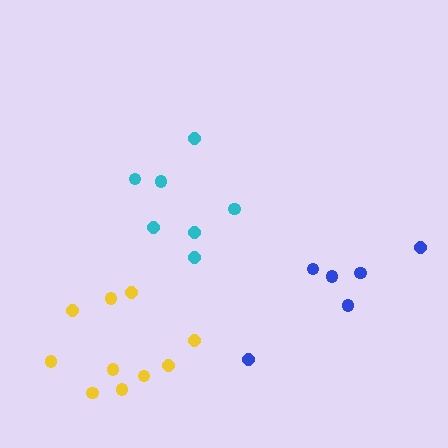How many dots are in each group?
Group 1: 7 dots, Group 2: 10 dots, Group 3: 6 dots (23 total).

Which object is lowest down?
The yellow cluster is bottommost.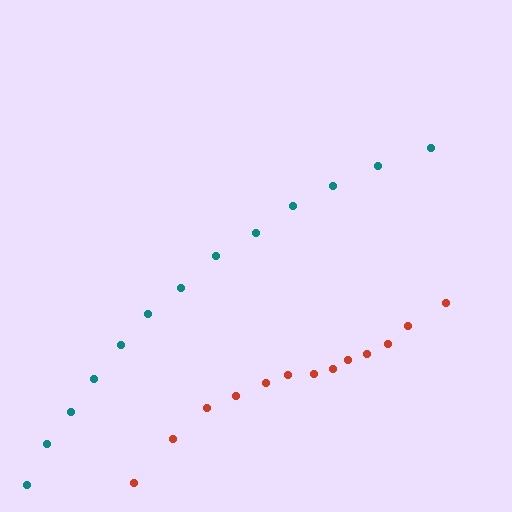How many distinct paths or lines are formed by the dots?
There are 2 distinct paths.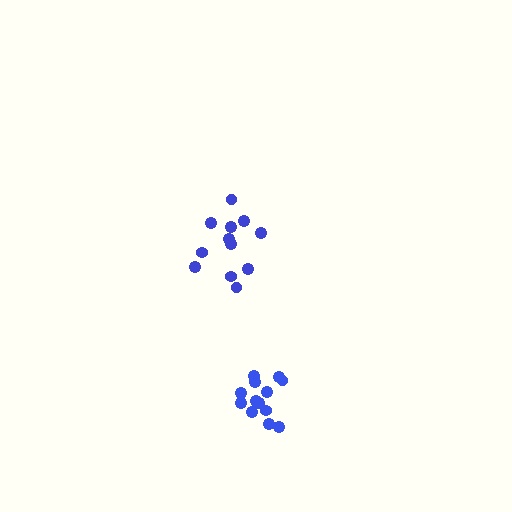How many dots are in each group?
Group 1: 13 dots, Group 2: 12 dots (25 total).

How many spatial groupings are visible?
There are 2 spatial groupings.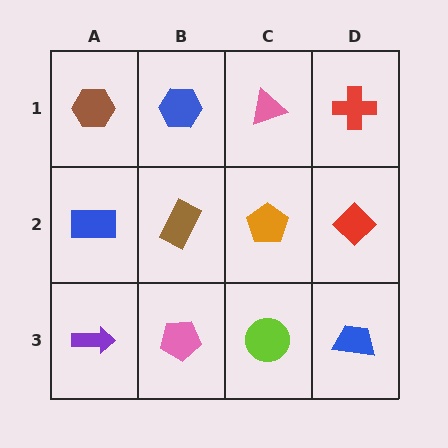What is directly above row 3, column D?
A red diamond.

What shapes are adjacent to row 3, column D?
A red diamond (row 2, column D), a lime circle (row 3, column C).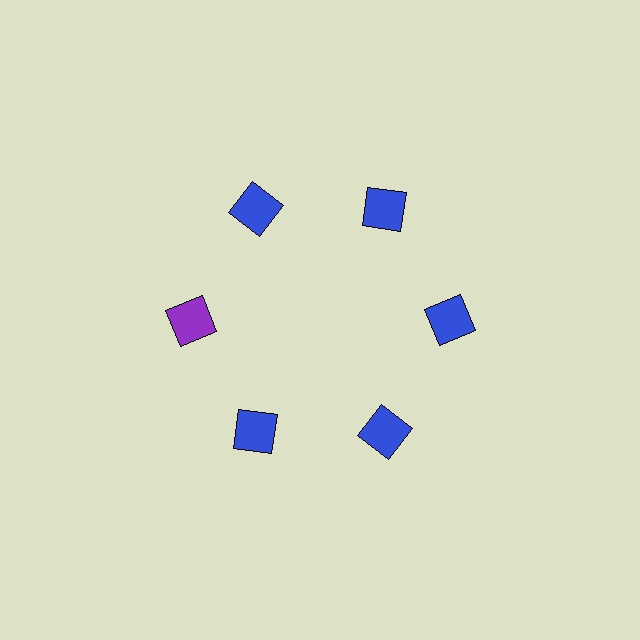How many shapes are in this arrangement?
There are 6 shapes arranged in a ring pattern.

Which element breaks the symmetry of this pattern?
The purple square at roughly the 9 o'clock position breaks the symmetry. All other shapes are blue squares.